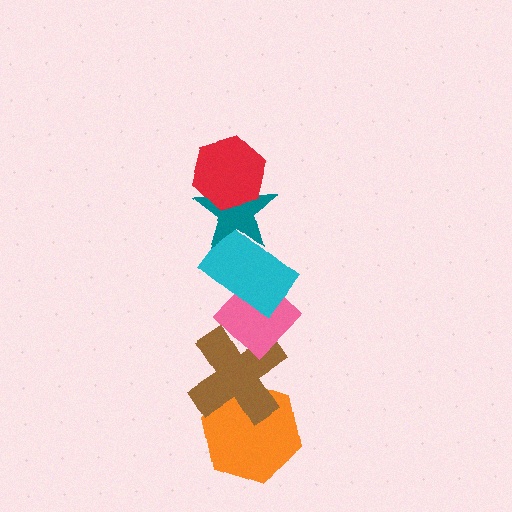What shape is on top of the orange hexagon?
The brown cross is on top of the orange hexagon.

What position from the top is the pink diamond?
The pink diamond is 4th from the top.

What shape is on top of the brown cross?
The pink diamond is on top of the brown cross.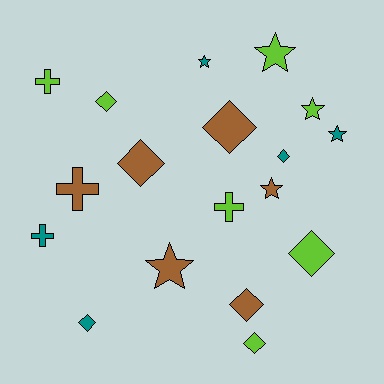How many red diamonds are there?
There are no red diamonds.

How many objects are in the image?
There are 18 objects.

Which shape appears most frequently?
Diamond, with 8 objects.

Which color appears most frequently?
Lime, with 7 objects.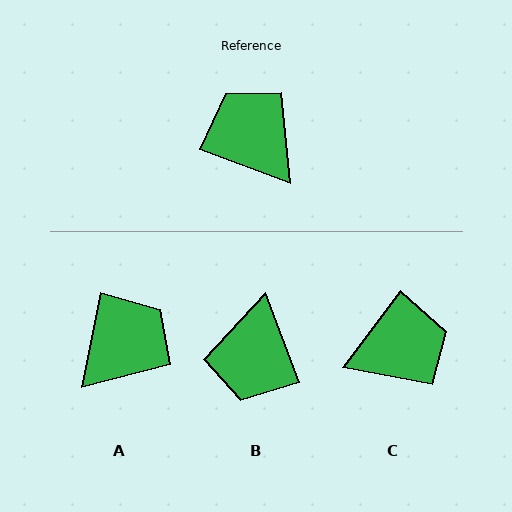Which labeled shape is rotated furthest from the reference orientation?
B, about 131 degrees away.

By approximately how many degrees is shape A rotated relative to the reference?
Approximately 81 degrees clockwise.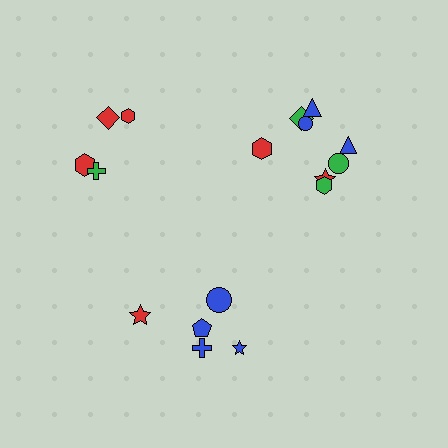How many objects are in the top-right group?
There are 8 objects.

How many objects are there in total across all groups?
There are 17 objects.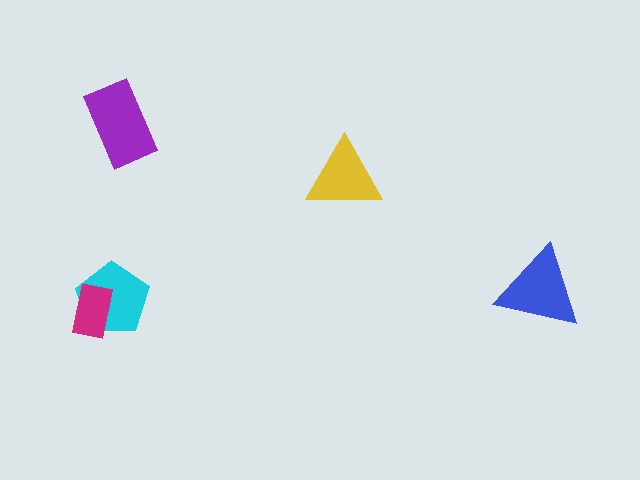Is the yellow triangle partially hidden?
No, no other shape covers it.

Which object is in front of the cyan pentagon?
The magenta rectangle is in front of the cyan pentagon.